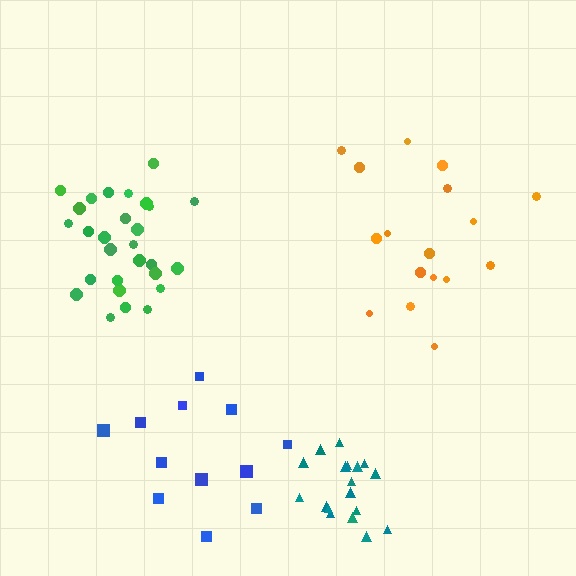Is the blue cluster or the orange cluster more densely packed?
Orange.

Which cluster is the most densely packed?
Teal.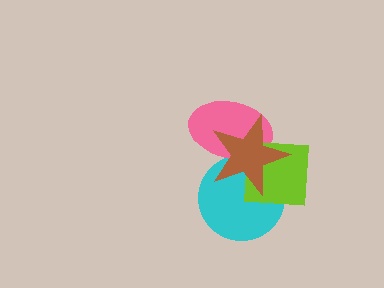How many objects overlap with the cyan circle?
3 objects overlap with the cyan circle.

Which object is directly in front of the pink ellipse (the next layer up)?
The lime square is directly in front of the pink ellipse.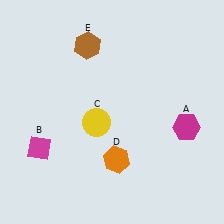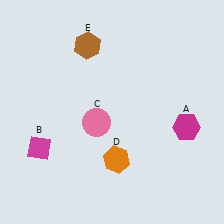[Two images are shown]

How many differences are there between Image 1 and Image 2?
There is 1 difference between the two images.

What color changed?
The circle (C) changed from yellow in Image 1 to pink in Image 2.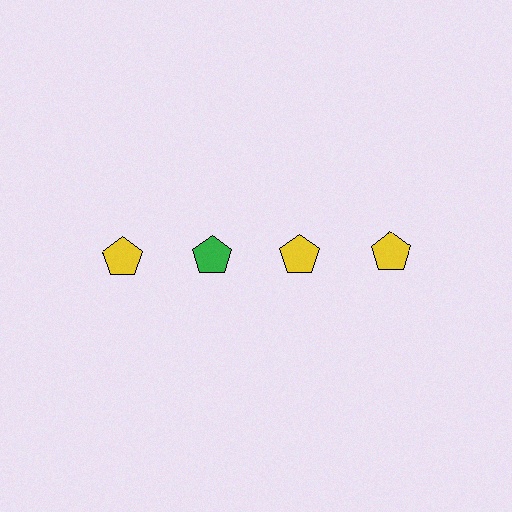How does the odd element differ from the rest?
It has a different color: green instead of yellow.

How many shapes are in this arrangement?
There are 4 shapes arranged in a grid pattern.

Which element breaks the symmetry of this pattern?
The green pentagon in the top row, second from left column breaks the symmetry. All other shapes are yellow pentagons.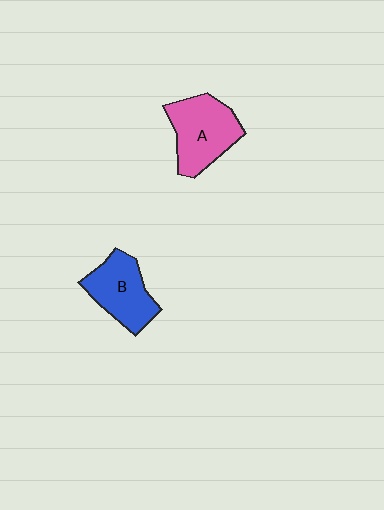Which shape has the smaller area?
Shape B (blue).